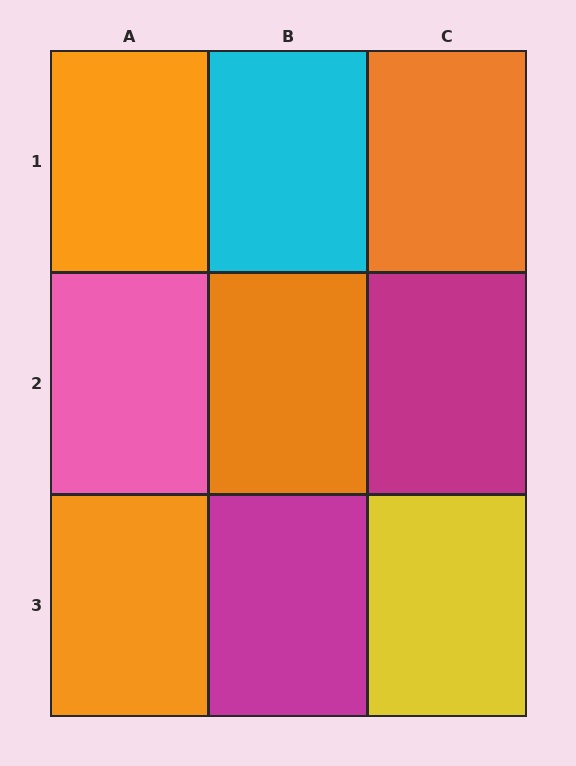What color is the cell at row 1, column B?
Cyan.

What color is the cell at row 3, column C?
Yellow.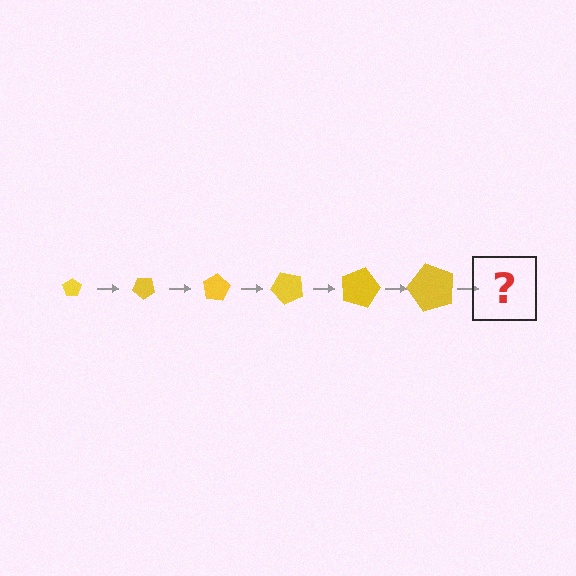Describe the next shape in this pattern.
It should be a pentagon, larger than the previous one and rotated 240 degrees from the start.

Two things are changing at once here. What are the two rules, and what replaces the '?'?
The two rules are that the pentagon grows larger each step and it rotates 40 degrees each step. The '?' should be a pentagon, larger than the previous one and rotated 240 degrees from the start.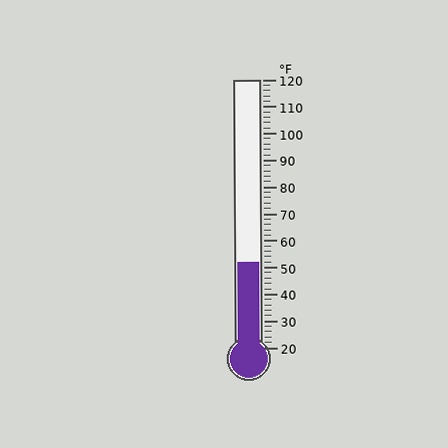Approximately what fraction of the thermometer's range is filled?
The thermometer is filled to approximately 30% of its range.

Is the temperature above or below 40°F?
The temperature is above 40°F.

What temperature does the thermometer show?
The thermometer shows approximately 52°F.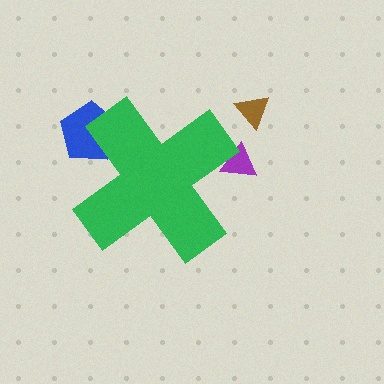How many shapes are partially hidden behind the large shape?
2 shapes are partially hidden.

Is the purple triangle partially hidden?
Yes, the purple triangle is partially hidden behind the green cross.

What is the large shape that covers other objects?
A green cross.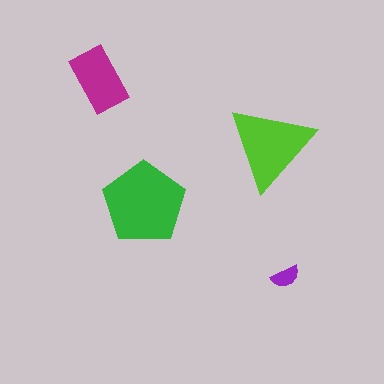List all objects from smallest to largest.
The purple semicircle, the magenta rectangle, the lime triangle, the green pentagon.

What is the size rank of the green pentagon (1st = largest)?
1st.